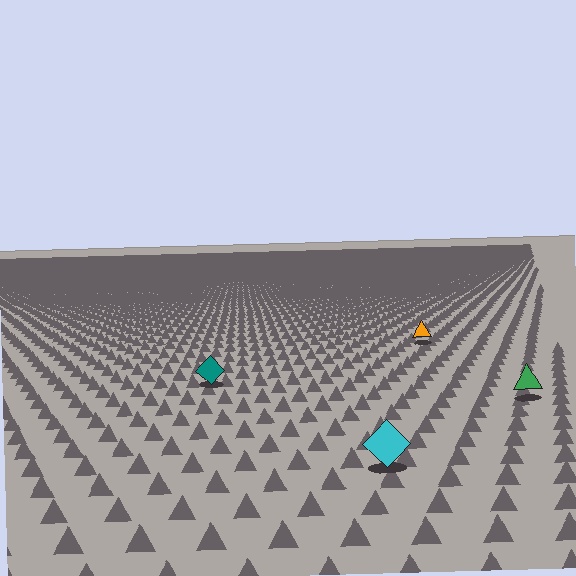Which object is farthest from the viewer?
The orange triangle is farthest from the viewer. It appears smaller and the ground texture around it is denser.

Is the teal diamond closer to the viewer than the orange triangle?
Yes. The teal diamond is closer — you can tell from the texture gradient: the ground texture is coarser near it.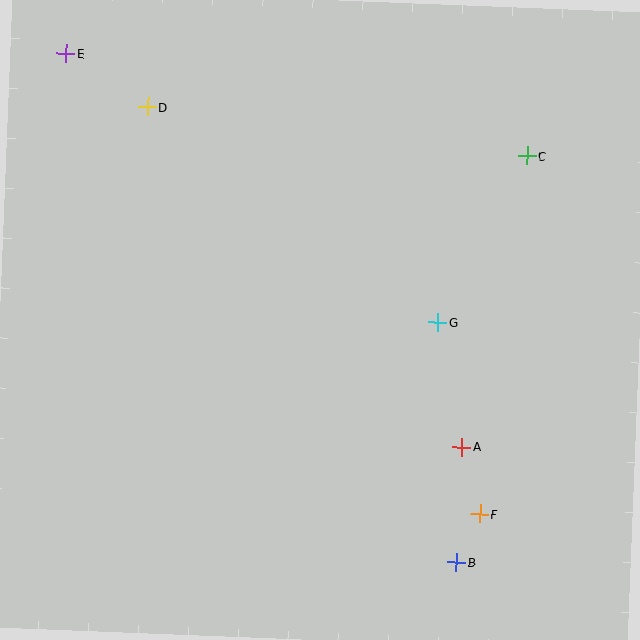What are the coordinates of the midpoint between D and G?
The midpoint between D and G is at (293, 214).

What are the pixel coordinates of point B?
Point B is at (456, 562).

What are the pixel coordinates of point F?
Point F is at (480, 514).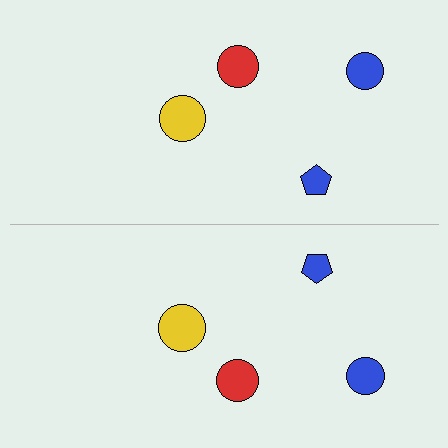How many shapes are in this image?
There are 8 shapes in this image.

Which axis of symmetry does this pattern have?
The pattern has a horizontal axis of symmetry running through the center of the image.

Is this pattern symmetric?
Yes, this pattern has bilateral (reflection) symmetry.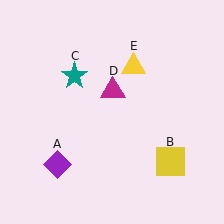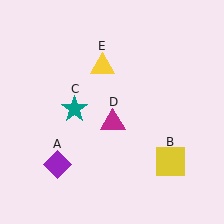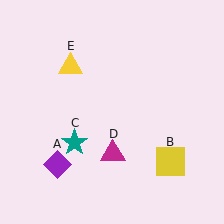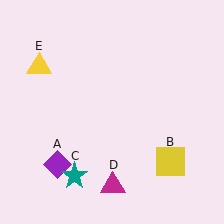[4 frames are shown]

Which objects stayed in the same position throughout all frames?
Purple diamond (object A) and yellow square (object B) remained stationary.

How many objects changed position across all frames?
3 objects changed position: teal star (object C), magenta triangle (object D), yellow triangle (object E).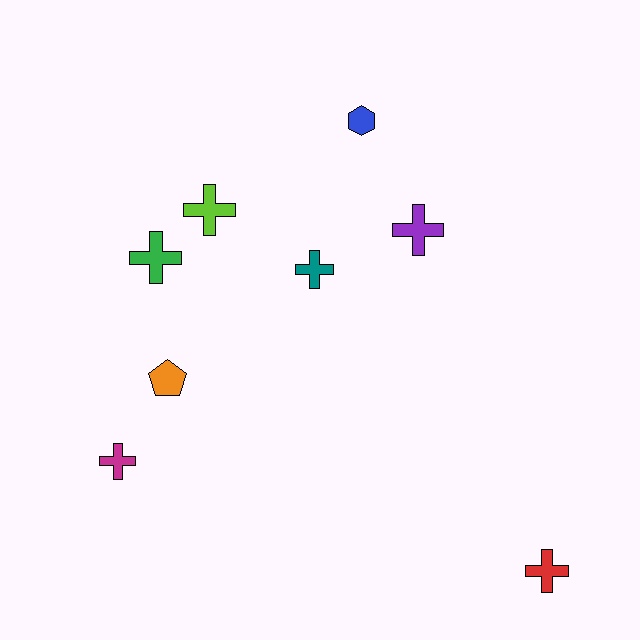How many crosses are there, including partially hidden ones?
There are 6 crosses.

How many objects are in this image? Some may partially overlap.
There are 8 objects.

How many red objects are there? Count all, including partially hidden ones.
There is 1 red object.